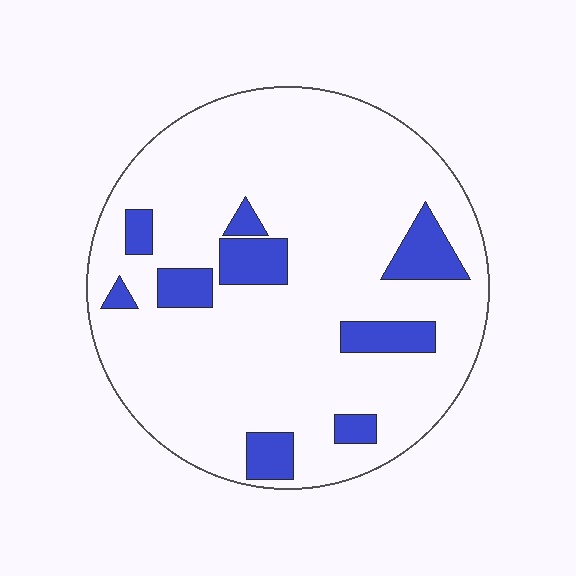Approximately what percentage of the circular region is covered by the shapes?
Approximately 15%.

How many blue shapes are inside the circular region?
9.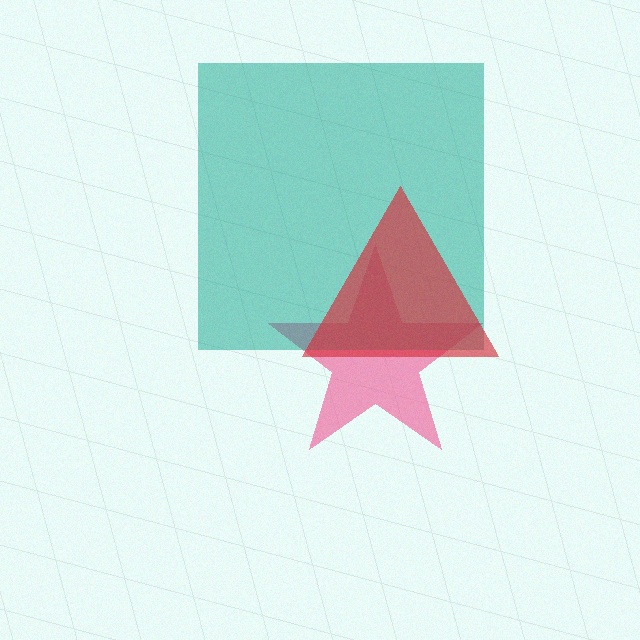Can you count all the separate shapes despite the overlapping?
Yes, there are 3 separate shapes.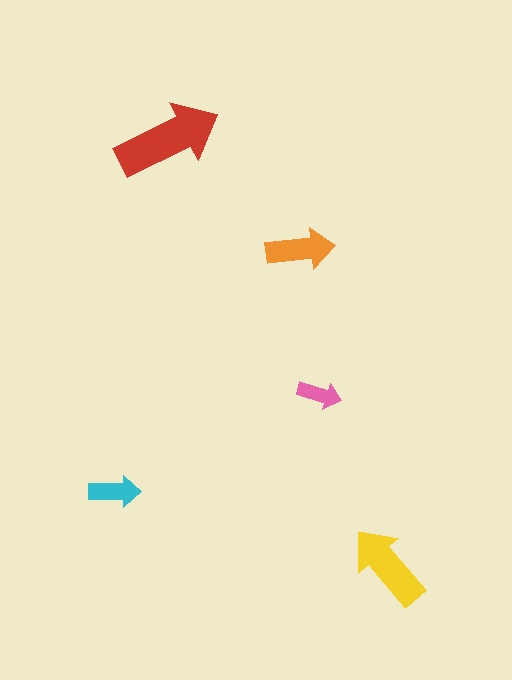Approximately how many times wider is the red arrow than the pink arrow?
About 2.5 times wider.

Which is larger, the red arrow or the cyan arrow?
The red one.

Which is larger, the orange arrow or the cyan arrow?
The orange one.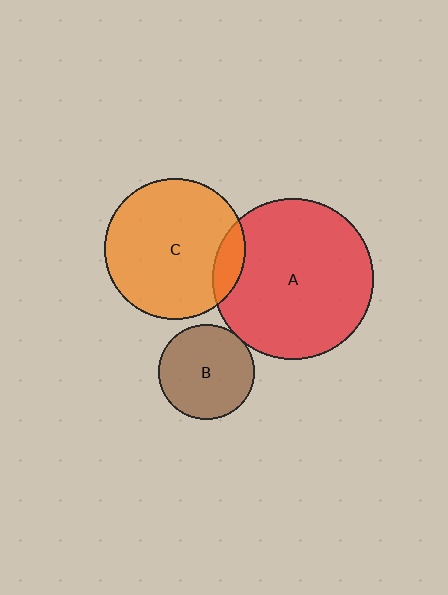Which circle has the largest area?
Circle A (red).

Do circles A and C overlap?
Yes.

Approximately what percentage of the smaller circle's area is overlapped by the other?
Approximately 10%.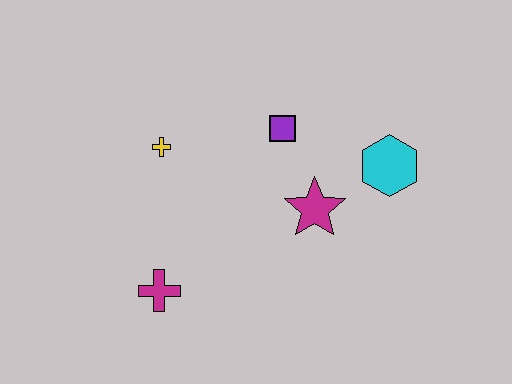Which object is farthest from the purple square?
The magenta cross is farthest from the purple square.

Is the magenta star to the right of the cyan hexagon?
No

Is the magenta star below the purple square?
Yes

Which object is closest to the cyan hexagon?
The magenta star is closest to the cyan hexagon.